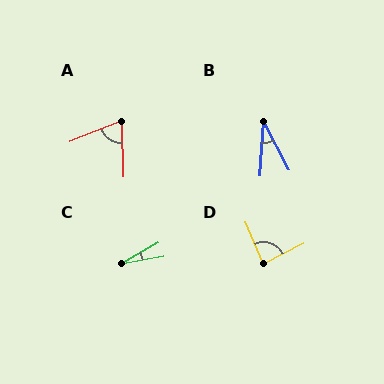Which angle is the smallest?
C, at approximately 20 degrees.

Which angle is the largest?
D, at approximately 86 degrees.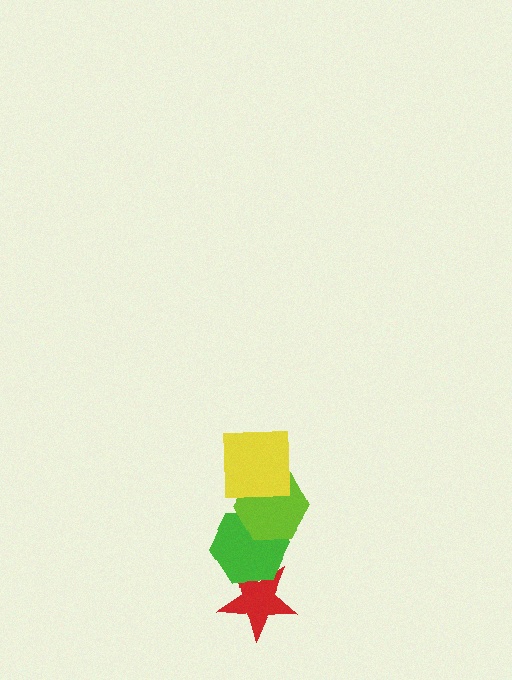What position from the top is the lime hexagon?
The lime hexagon is 2nd from the top.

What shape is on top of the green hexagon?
The lime hexagon is on top of the green hexagon.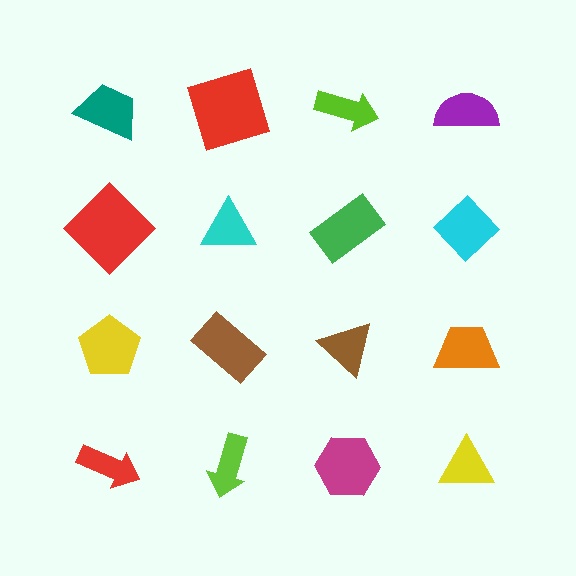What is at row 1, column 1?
A teal trapezoid.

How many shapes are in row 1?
4 shapes.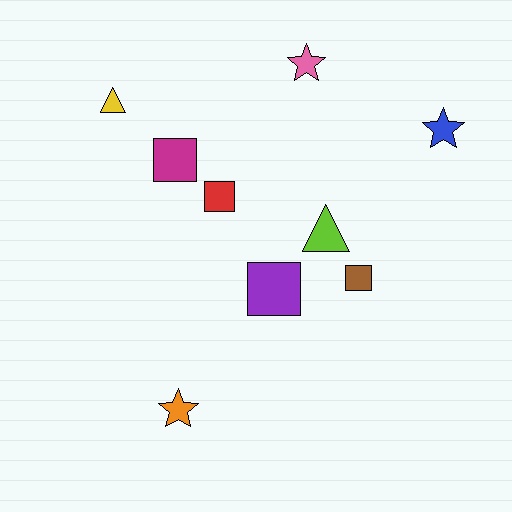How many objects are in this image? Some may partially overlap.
There are 9 objects.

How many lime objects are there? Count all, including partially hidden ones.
There is 1 lime object.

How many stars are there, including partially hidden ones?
There are 3 stars.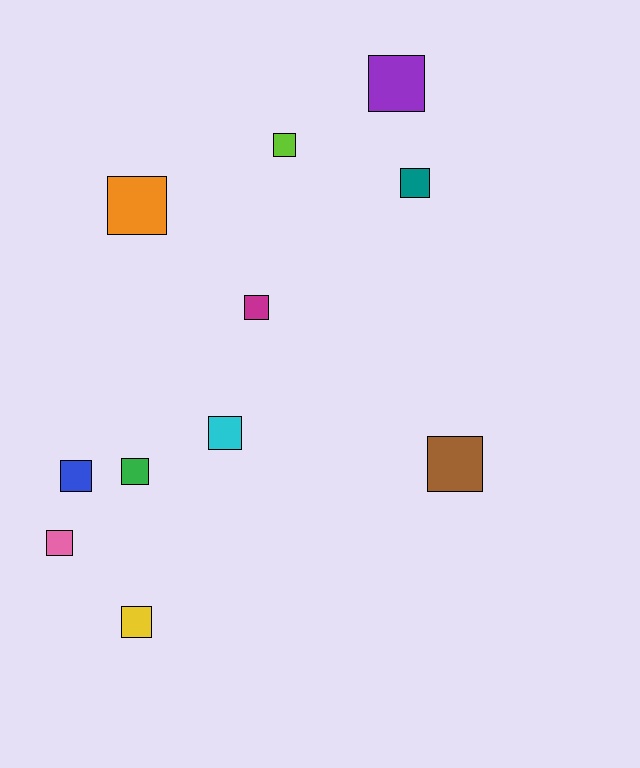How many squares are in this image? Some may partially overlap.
There are 11 squares.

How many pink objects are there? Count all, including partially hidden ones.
There is 1 pink object.